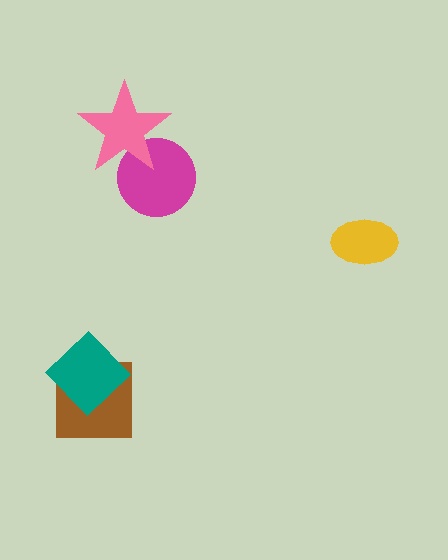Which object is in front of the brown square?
The teal diamond is in front of the brown square.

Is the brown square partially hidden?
Yes, it is partially covered by another shape.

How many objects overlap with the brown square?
1 object overlaps with the brown square.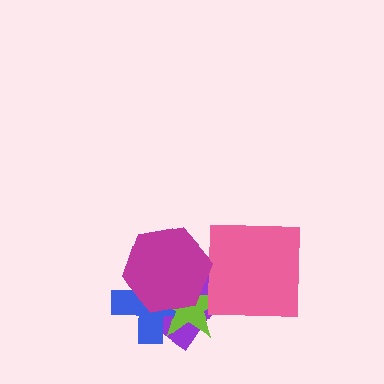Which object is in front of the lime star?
The magenta hexagon is in front of the lime star.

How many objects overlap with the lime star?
3 objects overlap with the lime star.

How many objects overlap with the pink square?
0 objects overlap with the pink square.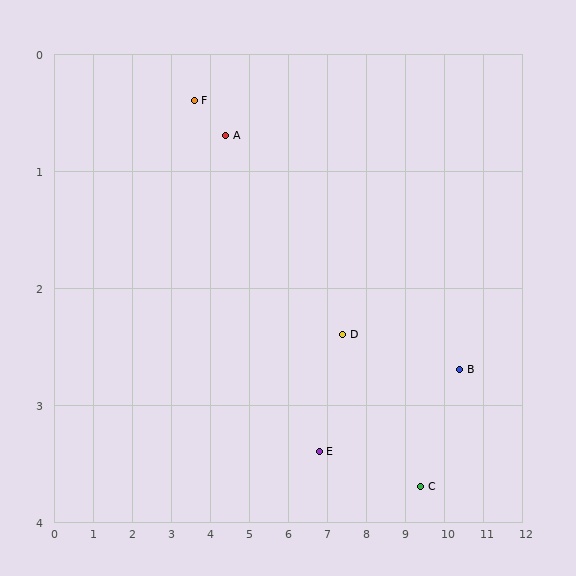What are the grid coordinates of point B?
Point B is at approximately (10.4, 2.7).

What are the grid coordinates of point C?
Point C is at approximately (9.4, 3.7).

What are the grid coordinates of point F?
Point F is at approximately (3.6, 0.4).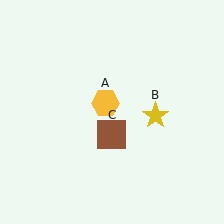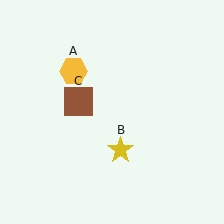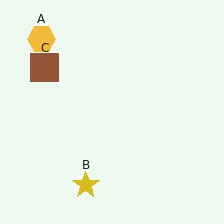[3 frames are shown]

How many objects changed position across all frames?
3 objects changed position: yellow hexagon (object A), yellow star (object B), brown square (object C).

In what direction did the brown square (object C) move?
The brown square (object C) moved up and to the left.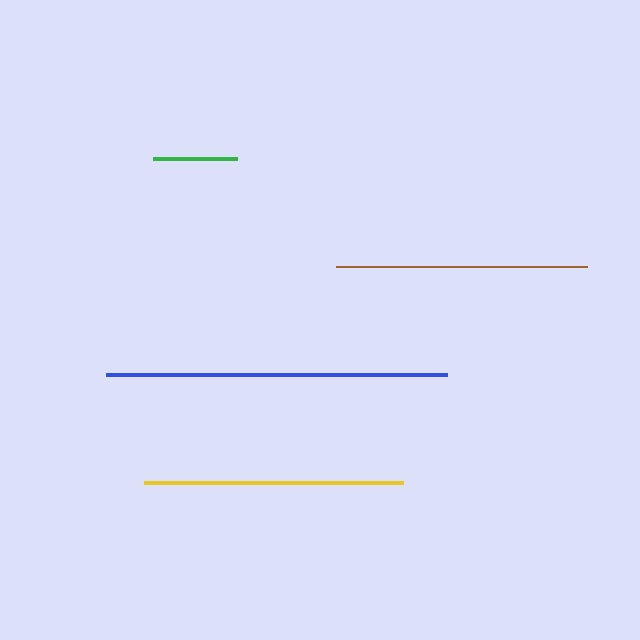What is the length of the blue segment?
The blue segment is approximately 341 pixels long.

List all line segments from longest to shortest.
From longest to shortest: blue, yellow, brown, green.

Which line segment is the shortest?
The green line is the shortest at approximately 84 pixels.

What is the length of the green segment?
The green segment is approximately 84 pixels long.